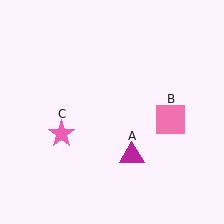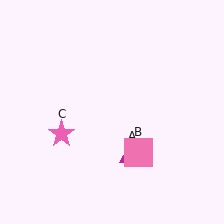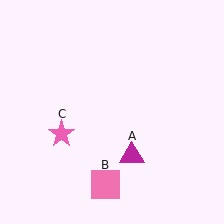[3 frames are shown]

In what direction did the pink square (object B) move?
The pink square (object B) moved down and to the left.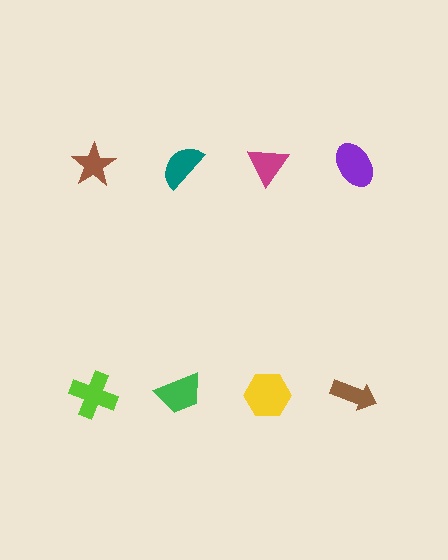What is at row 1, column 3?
A magenta triangle.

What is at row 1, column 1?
A brown star.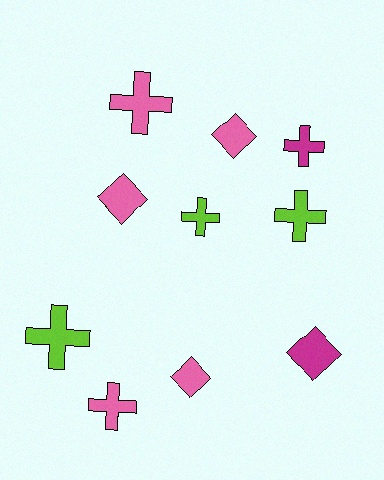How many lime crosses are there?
There are 3 lime crosses.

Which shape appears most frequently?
Cross, with 6 objects.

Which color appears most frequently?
Pink, with 5 objects.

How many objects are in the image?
There are 10 objects.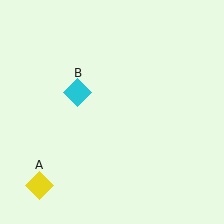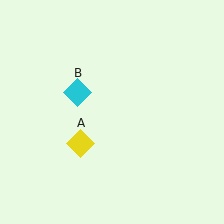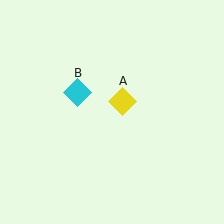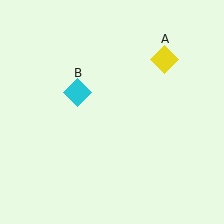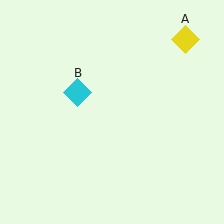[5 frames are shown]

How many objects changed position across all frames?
1 object changed position: yellow diamond (object A).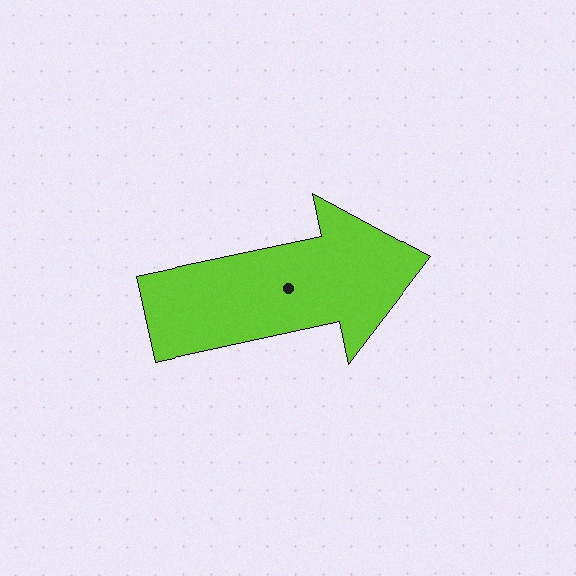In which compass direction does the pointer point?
East.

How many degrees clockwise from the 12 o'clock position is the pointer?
Approximately 78 degrees.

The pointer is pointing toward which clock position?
Roughly 3 o'clock.